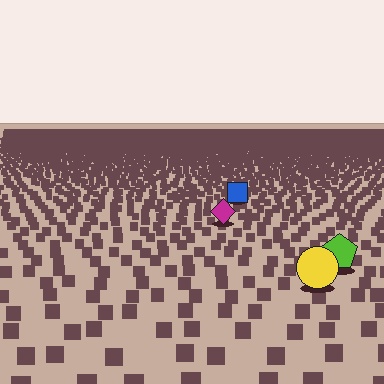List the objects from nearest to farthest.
From nearest to farthest: the yellow circle, the lime pentagon, the magenta diamond, the blue square.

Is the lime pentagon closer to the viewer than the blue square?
Yes. The lime pentagon is closer — you can tell from the texture gradient: the ground texture is coarser near it.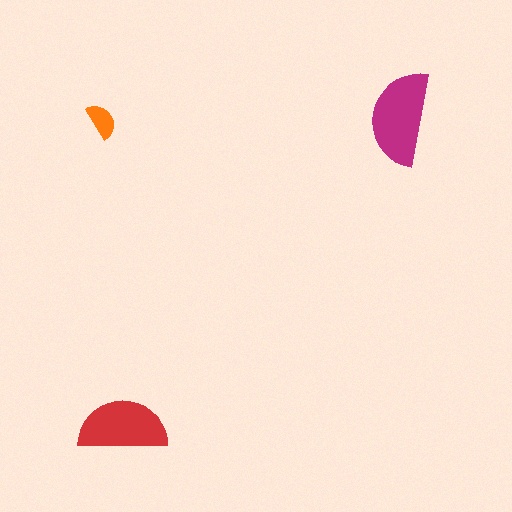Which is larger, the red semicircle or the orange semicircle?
The red one.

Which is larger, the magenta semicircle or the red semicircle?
The magenta one.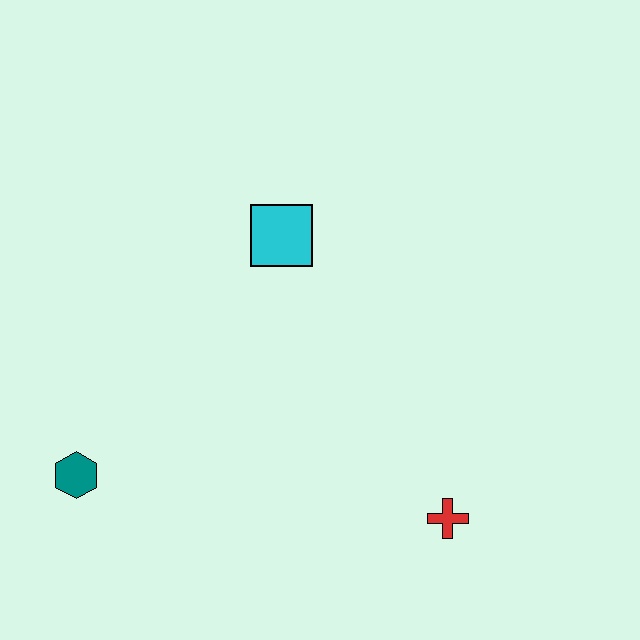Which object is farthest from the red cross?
The teal hexagon is farthest from the red cross.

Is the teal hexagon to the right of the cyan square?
No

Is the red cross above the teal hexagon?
No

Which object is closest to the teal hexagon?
The cyan square is closest to the teal hexagon.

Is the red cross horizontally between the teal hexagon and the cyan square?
No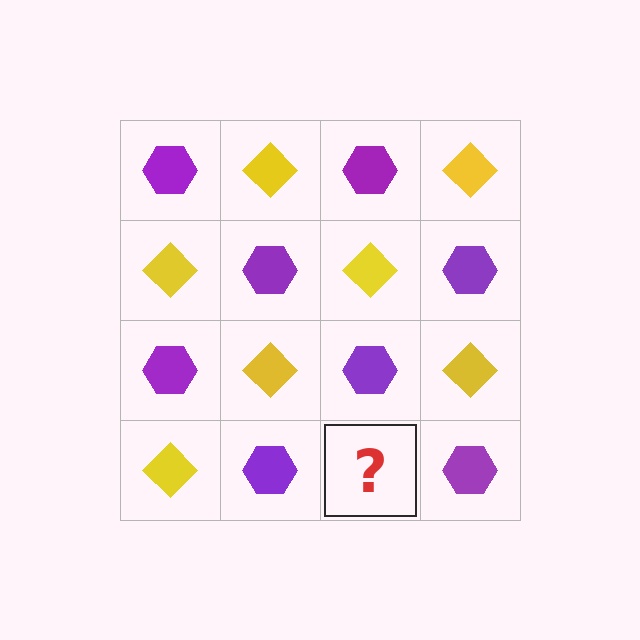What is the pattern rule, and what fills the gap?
The rule is that it alternates purple hexagon and yellow diamond in a checkerboard pattern. The gap should be filled with a yellow diamond.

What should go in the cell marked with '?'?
The missing cell should contain a yellow diamond.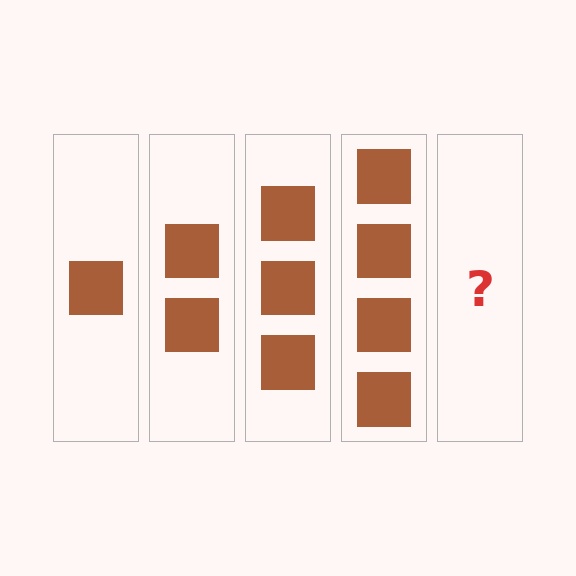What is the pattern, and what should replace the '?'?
The pattern is that each step adds one more square. The '?' should be 5 squares.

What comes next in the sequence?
The next element should be 5 squares.